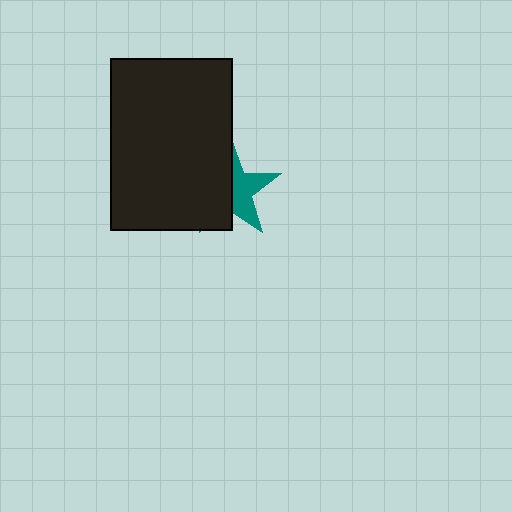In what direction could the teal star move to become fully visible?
The teal star could move right. That would shift it out from behind the black rectangle entirely.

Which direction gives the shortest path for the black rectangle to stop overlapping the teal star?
Moving left gives the shortest separation.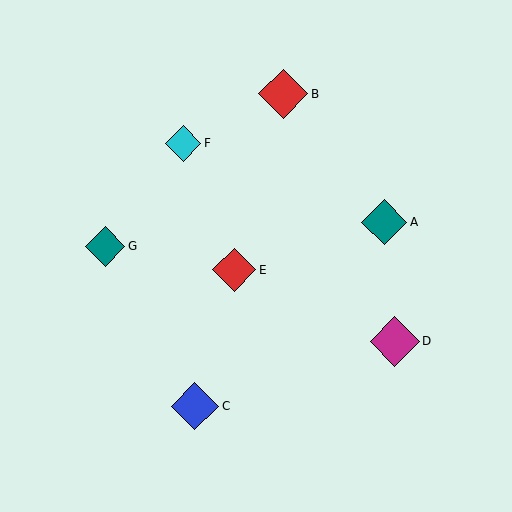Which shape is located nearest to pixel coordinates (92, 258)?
The teal diamond (labeled G) at (105, 246) is nearest to that location.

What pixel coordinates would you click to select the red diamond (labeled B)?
Click at (283, 94) to select the red diamond B.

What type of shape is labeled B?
Shape B is a red diamond.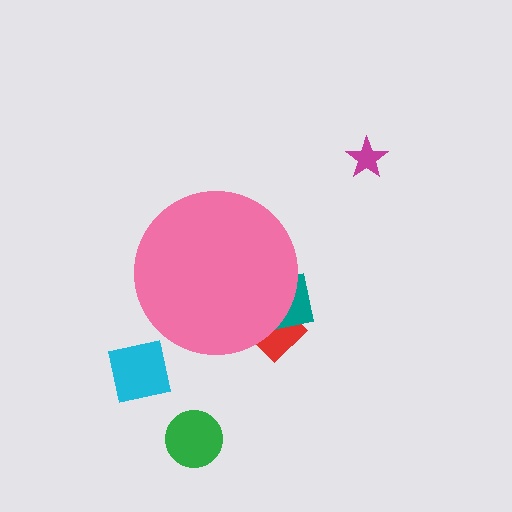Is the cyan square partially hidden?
No, the cyan square is fully visible.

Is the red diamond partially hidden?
Yes, the red diamond is partially hidden behind the pink circle.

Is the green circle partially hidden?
No, the green circle is fully visible.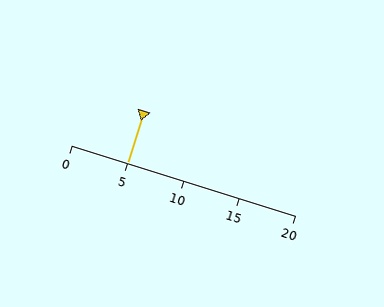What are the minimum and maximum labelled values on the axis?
The axis runs from 0 to 20.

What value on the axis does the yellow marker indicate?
The marker indicates approximately 5.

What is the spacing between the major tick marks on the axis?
The major ticks are spaced 5 apart.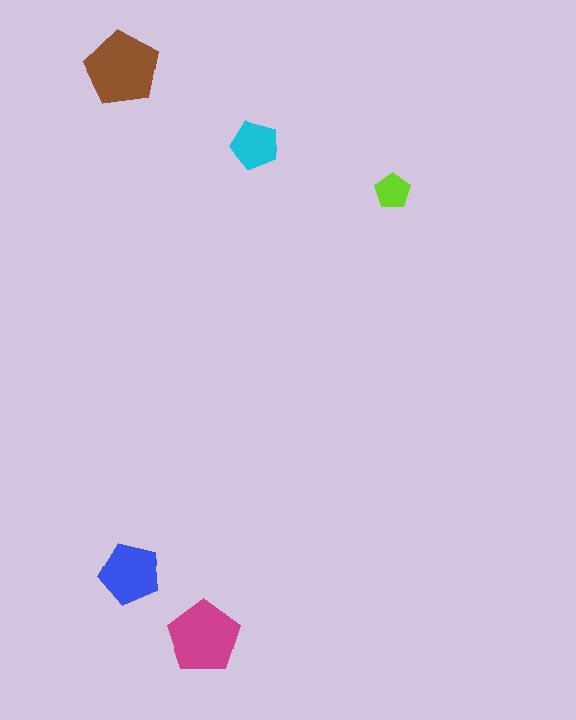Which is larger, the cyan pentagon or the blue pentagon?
The blue one.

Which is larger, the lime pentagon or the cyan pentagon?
The cyan one.